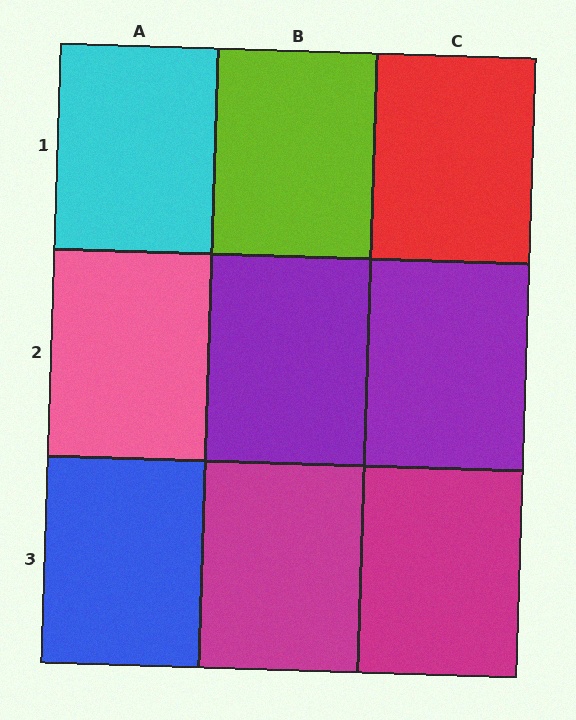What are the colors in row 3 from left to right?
Blue, magenta, magenta.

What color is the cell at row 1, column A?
Cyan.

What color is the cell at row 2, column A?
Pink.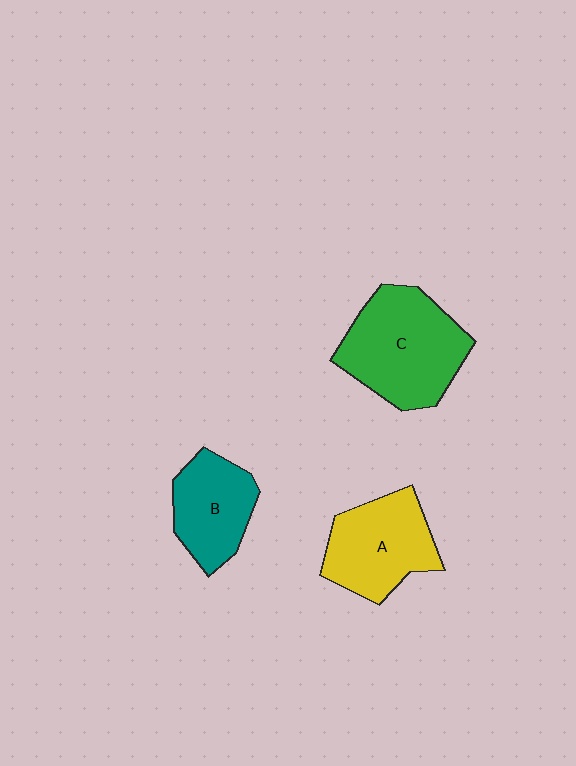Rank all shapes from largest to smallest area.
From largest to smallest: C (green), A (yellow), B (teal).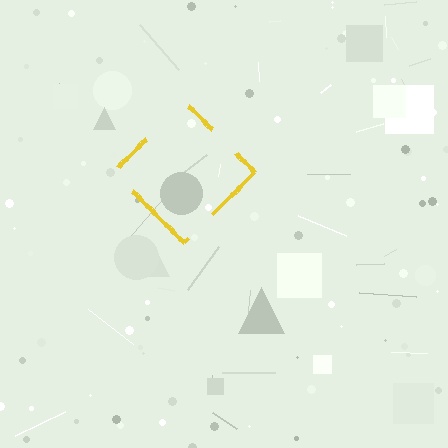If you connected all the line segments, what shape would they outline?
They would outline a diamond.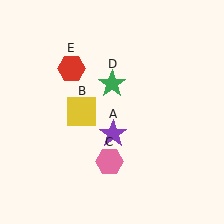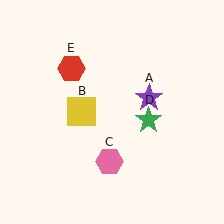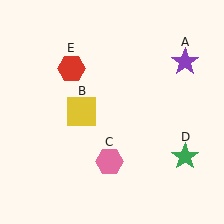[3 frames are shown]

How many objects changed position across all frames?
2 objects changed position: purple star (object A), green star (object D).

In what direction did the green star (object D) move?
The green star (object D) moved down and to the right.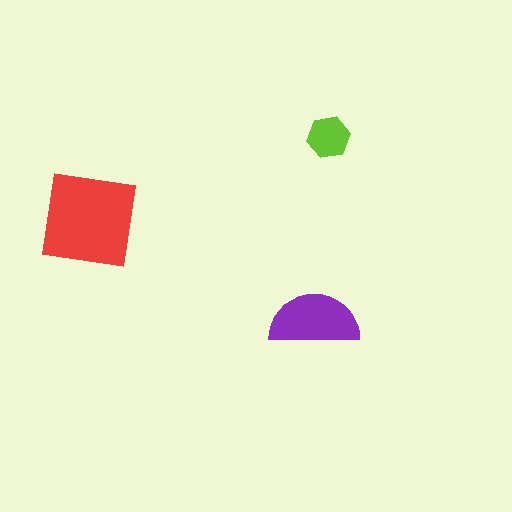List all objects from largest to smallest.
The red square, the purple semicircle, the lime hexagon.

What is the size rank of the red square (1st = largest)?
1st.